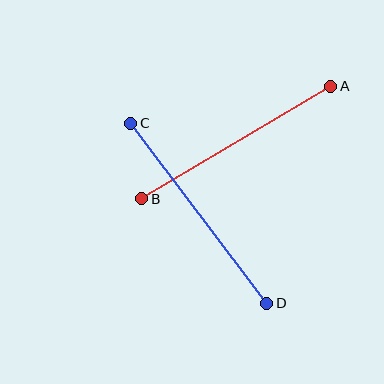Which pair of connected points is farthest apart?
Points C and D are farthest apart.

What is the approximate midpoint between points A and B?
The midpoint is at approximately (236, 143) pixels.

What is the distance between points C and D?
The distance is approximately 226 pixels.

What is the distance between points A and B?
The distance is approximately 220 pixels.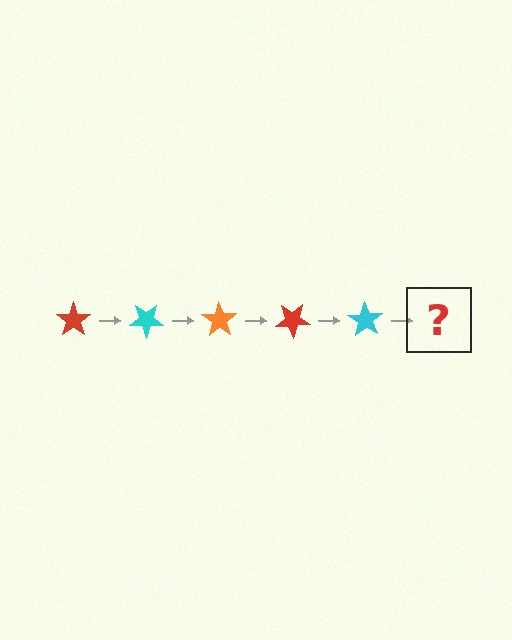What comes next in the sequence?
The next element should be an orange star, rotated 175 degrees from the start.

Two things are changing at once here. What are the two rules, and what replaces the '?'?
The two rules are that it rotates 35 degrees each step and the color cycles through red, cyan, and orange. The '?' should be an orange star, rotated 175 degrees from the start.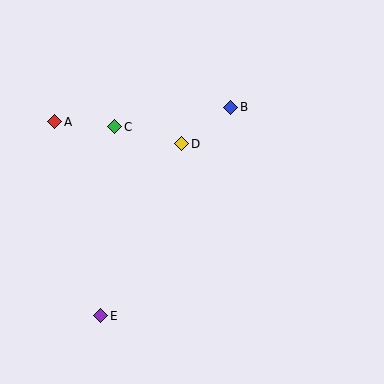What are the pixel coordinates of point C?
Point C is at (115, 127).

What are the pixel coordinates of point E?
Point E is at (101, 316).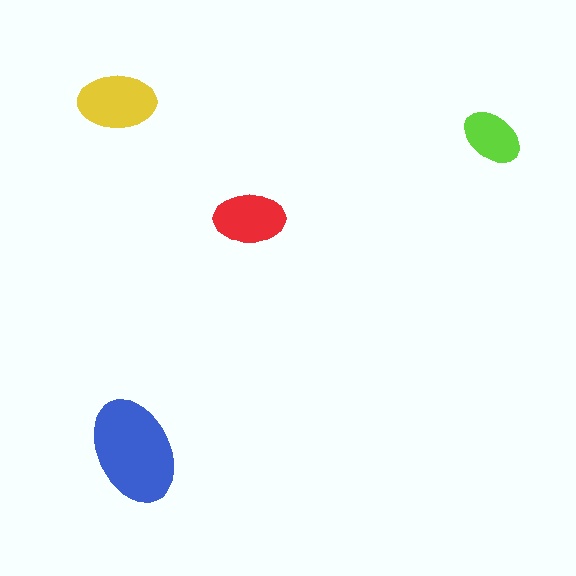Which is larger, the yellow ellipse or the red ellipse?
The yellow one.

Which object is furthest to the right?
The lime ellipse is rightmost.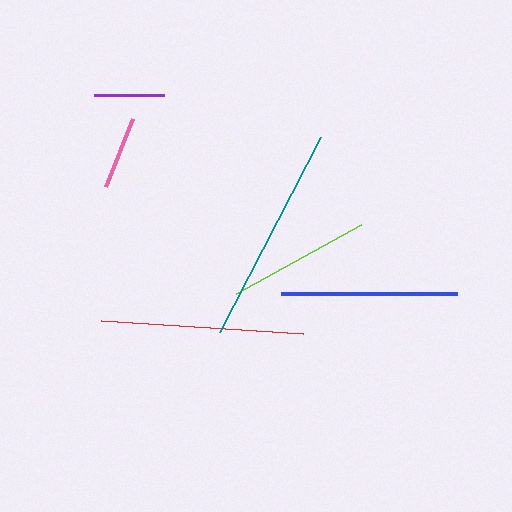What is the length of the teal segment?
The teal segment is approximately 219 pixels long.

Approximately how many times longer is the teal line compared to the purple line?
The teal line is approximately 3.1 times the length of the purple line.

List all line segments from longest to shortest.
From longest to shortest: teal, red, blue, lime, pink, purple.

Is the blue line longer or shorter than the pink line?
The blue line is longer than the pink line.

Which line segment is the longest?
The teal line is the longest at approximately 219 pixels.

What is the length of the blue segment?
The blue segment is approximately 177 pixels long.